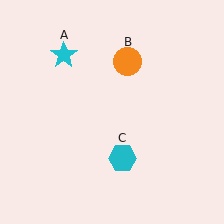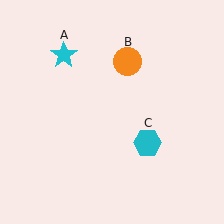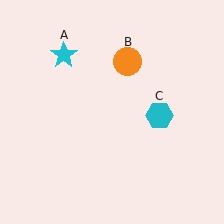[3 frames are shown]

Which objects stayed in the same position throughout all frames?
Cyan star (object A) and orange circle (object B) remained stationary.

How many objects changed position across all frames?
1 object changed position: cyan hexagon (object C).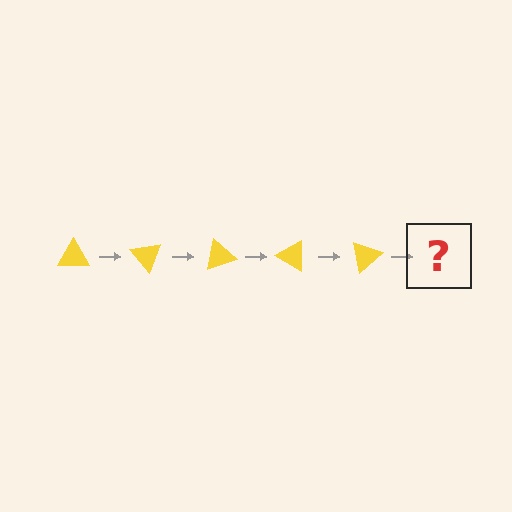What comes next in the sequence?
The next element should be a yellow triangle rotated 250 degrees.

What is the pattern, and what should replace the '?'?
The pattern is that the triangle rotates 50 degrees each step. The '?' should be a yellow triangle rotated 250 degrees.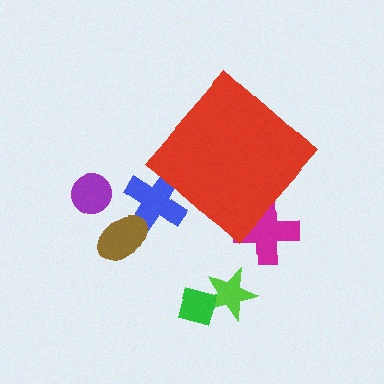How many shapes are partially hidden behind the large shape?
2 shapes are partially hidden.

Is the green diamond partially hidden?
No, the green diamond is fully visible.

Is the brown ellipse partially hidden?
No, the brown ellipse is fully visible.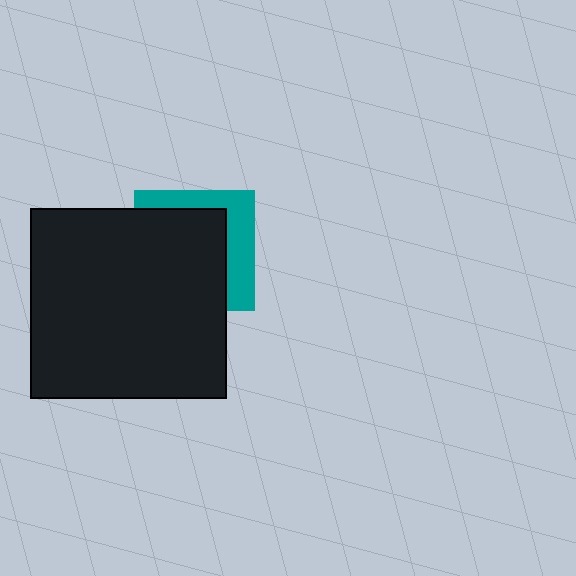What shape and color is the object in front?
The object in front is a black rectangle.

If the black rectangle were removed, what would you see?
You would see the complete teal square.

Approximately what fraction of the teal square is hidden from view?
Roughly 66% of the teal square is hidden behind the black rectangle.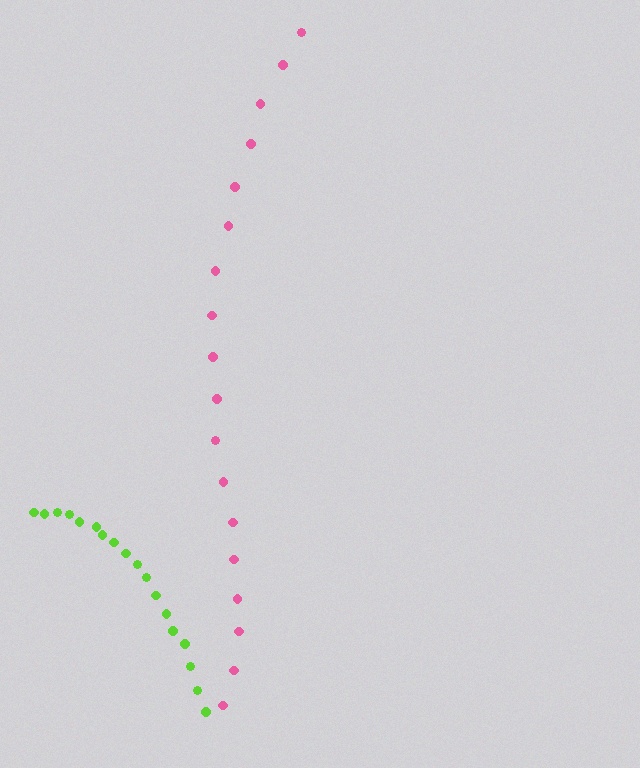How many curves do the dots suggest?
There are 2 distinct paths.